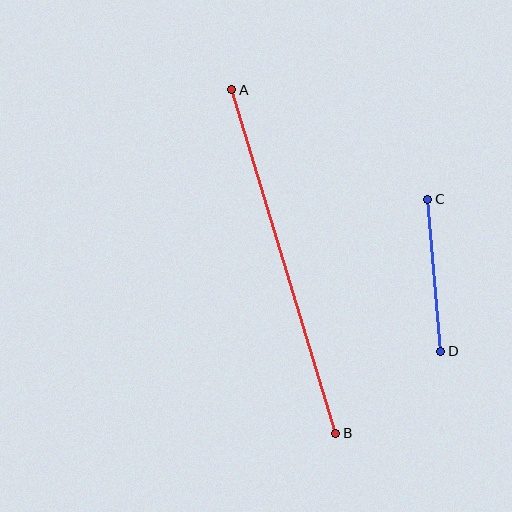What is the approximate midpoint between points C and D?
The midpoint is at approximately (434, 275) pixels.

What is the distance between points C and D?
The distance is approximately 153 pixels.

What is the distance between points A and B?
The distance is approximately 359 pixels.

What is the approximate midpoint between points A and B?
The midpoint is at approximately (284, 262) pixels.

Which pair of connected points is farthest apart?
Points A and B are farthest apart.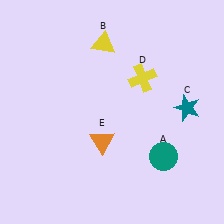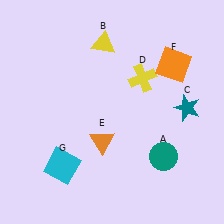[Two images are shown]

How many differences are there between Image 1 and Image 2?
There are 2 differences between the two images.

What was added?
An orange square (F), a cyan square (G) were added in Image 2.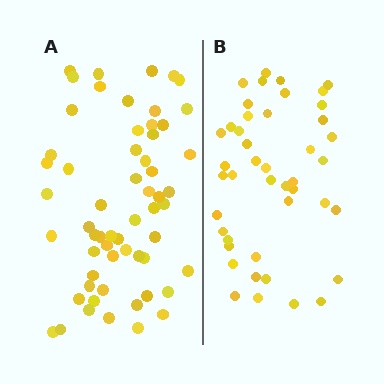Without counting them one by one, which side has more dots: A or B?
Region A (the left region) has more dots.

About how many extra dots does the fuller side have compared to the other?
Region A has approximately 15 more dots than region B.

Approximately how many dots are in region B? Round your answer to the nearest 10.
About 40 dots. (The exact count is 44, which rounds to 40.)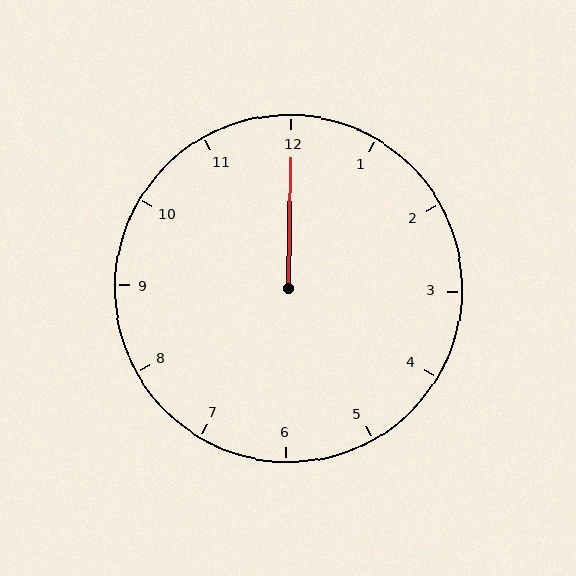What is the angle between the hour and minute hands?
Approximately 0 degrees.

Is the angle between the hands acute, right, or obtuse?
It is acute.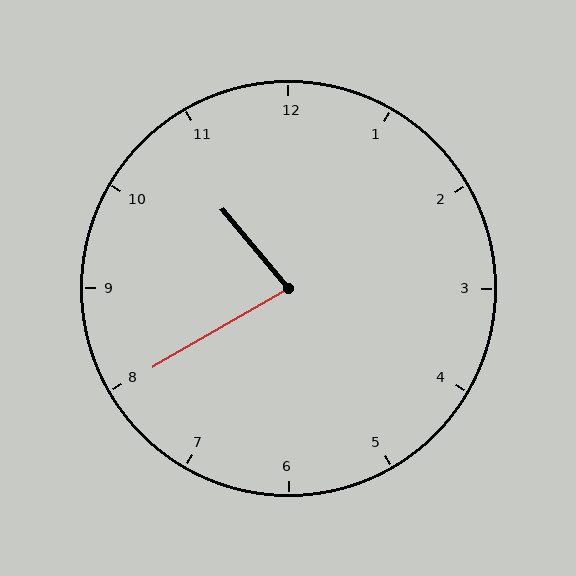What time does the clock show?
10:40.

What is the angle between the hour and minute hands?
Approximately 80 degrees.